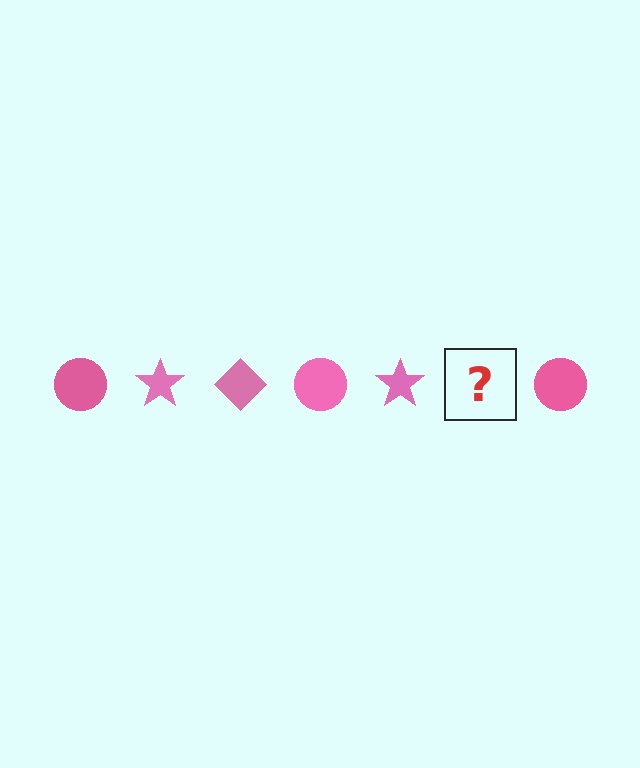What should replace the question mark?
The question mark should be replaced with a pink diamond.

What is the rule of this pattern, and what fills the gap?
The rule is that the pattern cycles through circle, star, diamond shapes in pink. The gap should be filled with a pink diamond.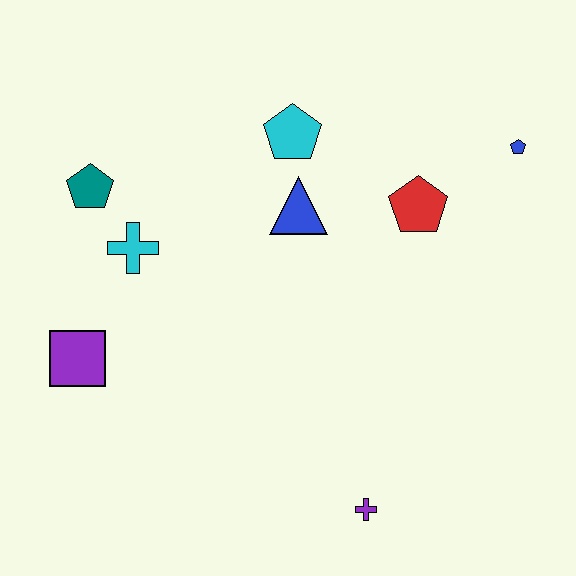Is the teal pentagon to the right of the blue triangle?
No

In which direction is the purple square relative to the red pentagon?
The purple square is to the left of the red pentagon.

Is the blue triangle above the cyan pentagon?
No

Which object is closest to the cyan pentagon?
The blue triangle is closest to the cyan pentagon.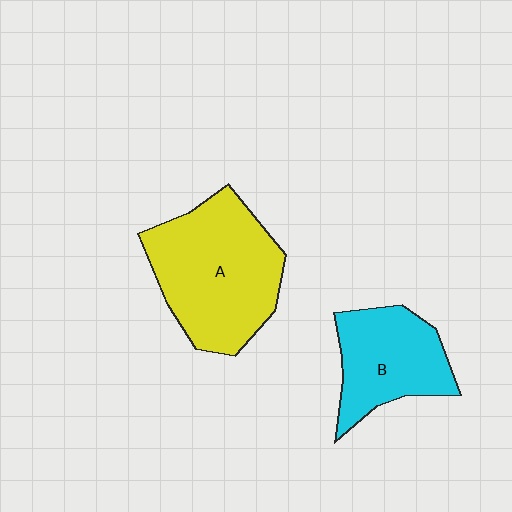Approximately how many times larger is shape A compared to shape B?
Approximately 1.5 times.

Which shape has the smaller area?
Shape B (cyan).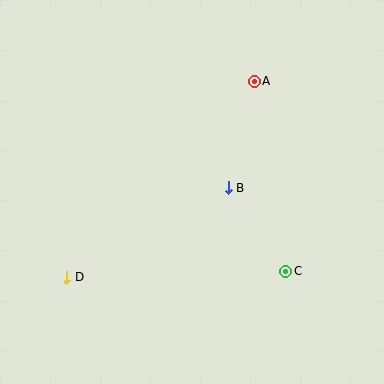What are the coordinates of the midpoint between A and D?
The midpoint between A and D is at (160, 179).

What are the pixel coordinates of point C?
Point C is at (286, 271).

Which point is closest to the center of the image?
Point B at (228, 188) is closest to the center.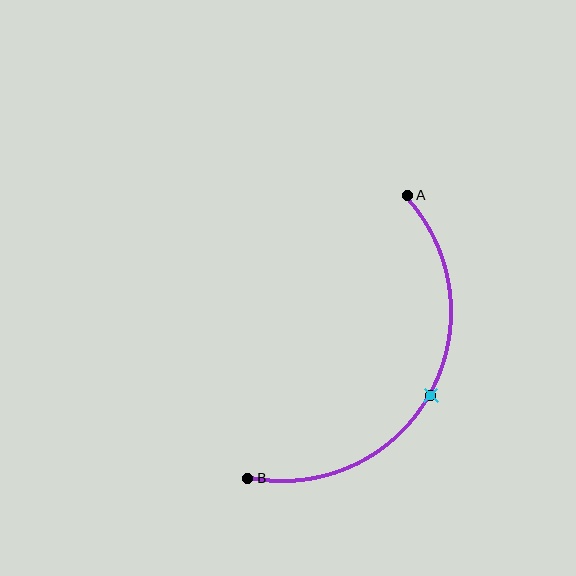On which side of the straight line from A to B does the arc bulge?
The arc bulges to the right of the straight line connecting A and B.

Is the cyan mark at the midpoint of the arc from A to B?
Yes. The cyan mark lies on the arc at equal arc-length from both A and B — it is the arc midpoint.